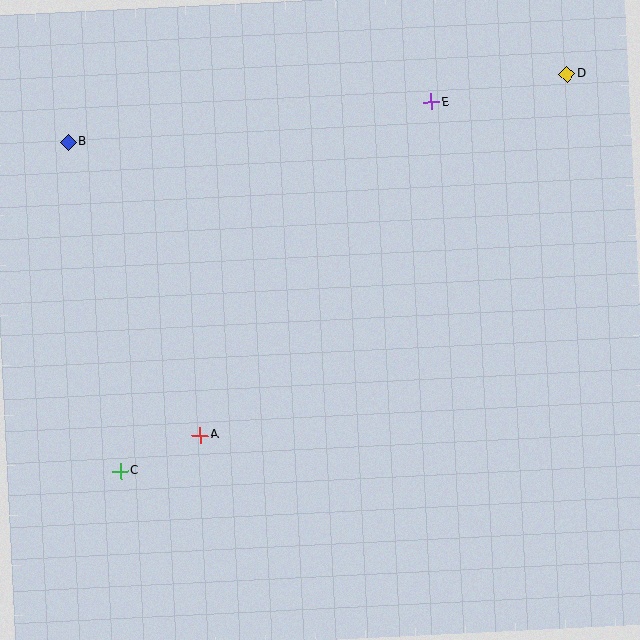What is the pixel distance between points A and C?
The distance between A and C is 88 pixels.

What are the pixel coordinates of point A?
Point A is at (200, 435).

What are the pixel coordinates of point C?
Point C is at (120, 471).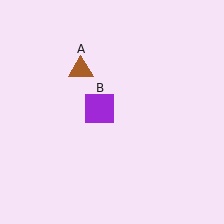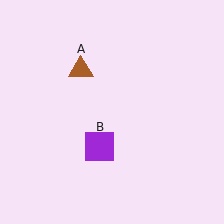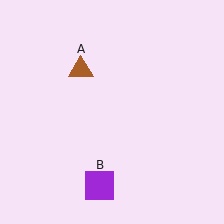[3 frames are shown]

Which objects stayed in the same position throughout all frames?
Brown triangle (object A) remained stationary.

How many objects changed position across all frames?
1 object changed position: purple square (object B).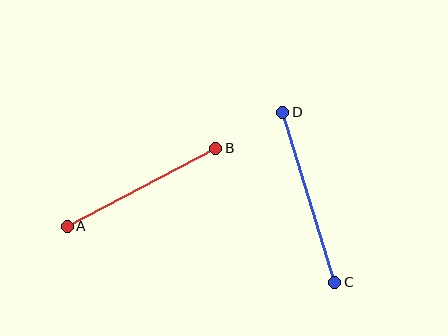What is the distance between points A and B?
The distance is approximately 168 pixels.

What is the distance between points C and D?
The distance is approximately 178 pixels.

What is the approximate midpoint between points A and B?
The midpoint is at approximately (141, 187) pixels.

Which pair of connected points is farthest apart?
Points C and D are farthest apart.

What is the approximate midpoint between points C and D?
The midpoint is at approximately (309, 197) pixels.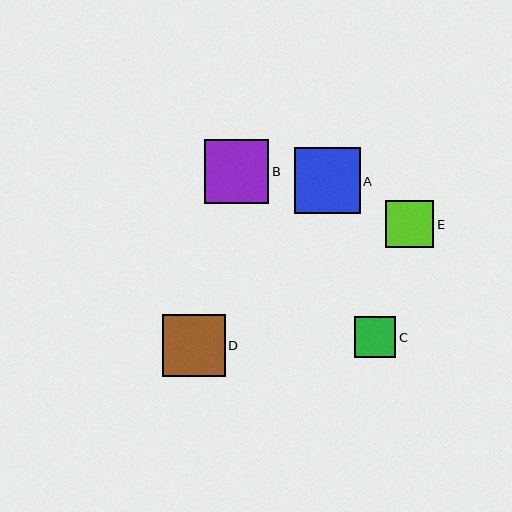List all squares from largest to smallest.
From largest to smallest: A, B, D, E, C.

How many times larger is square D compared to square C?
Square D is approximately 1.5 times the size of square C.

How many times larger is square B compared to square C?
Square B is approximately 1.5 times the size of square C.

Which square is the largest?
Square A is the largest with a size of approximately 66 pixels.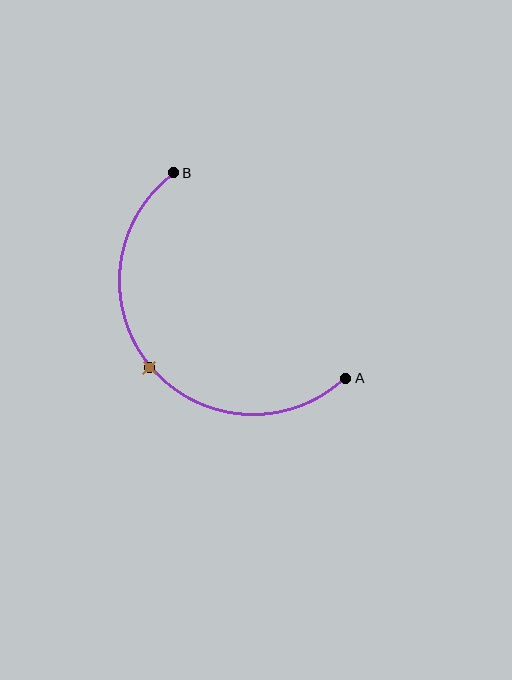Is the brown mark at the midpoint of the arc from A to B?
Yes. The brown mark lies on the arc at equal arc-length from both A and B — it is the arc midpoint.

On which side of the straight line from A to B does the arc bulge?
The arc bulges below and to the left of the straight line connecting A and B.